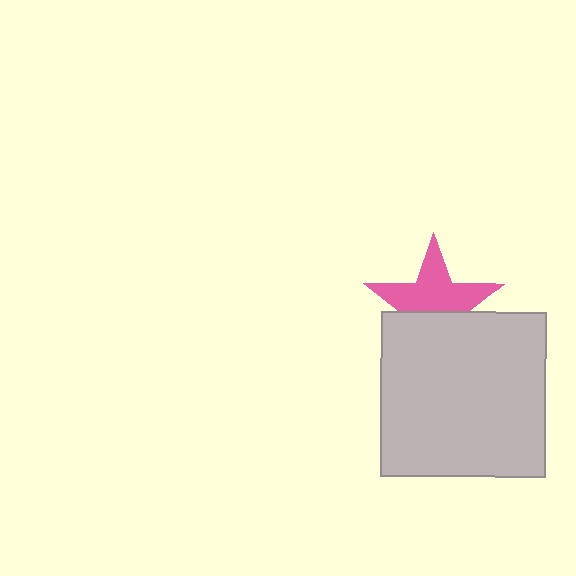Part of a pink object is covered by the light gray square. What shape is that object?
It is a star.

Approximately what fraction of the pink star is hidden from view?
Roughly 41% of the pink star is hidden behind the light gray square.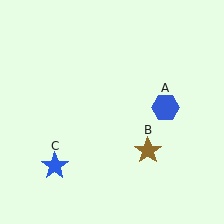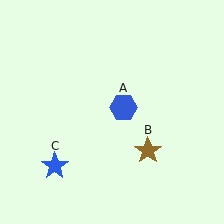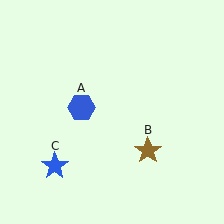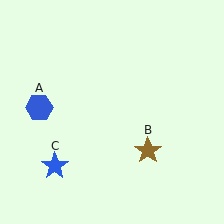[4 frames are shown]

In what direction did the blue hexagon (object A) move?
The blue hexagon (object A) moved left.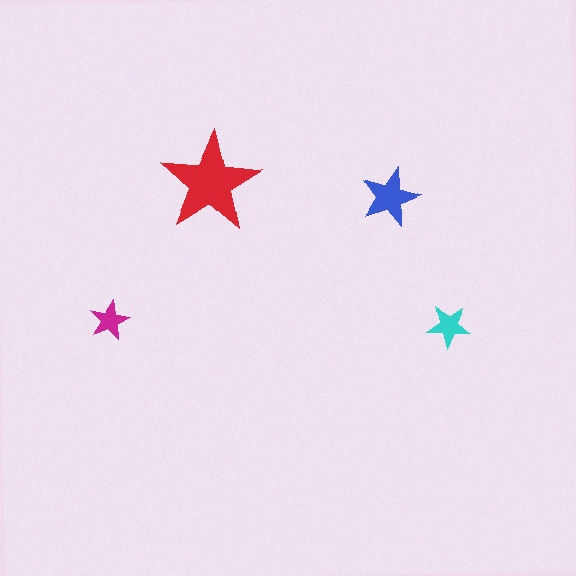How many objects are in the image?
There are 4 objects in the image.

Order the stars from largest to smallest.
the red one, the blue one, the cyan one, the magenta one.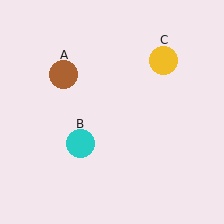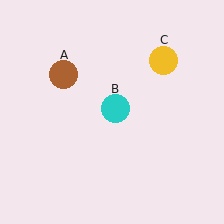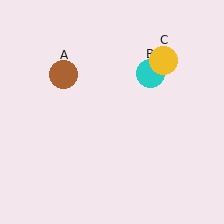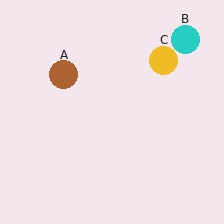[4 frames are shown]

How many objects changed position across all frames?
1 object changed position: cyan circle (object B).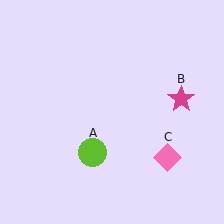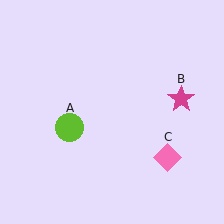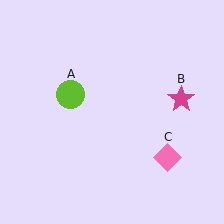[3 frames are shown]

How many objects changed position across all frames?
1 object changed position: lime circle (object A).